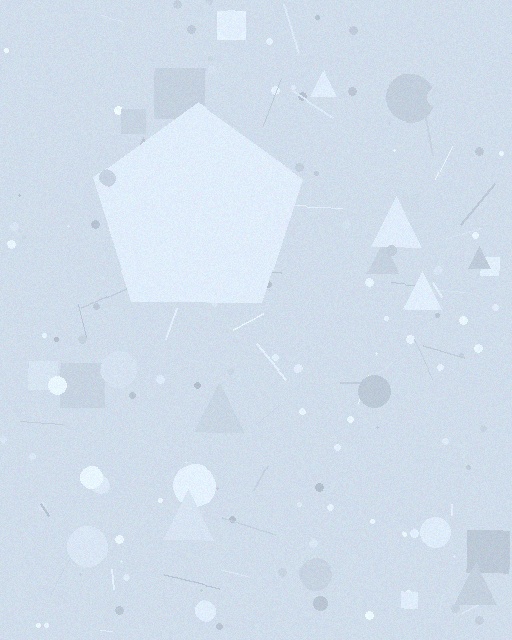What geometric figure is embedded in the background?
A pentagon is embedded in the background.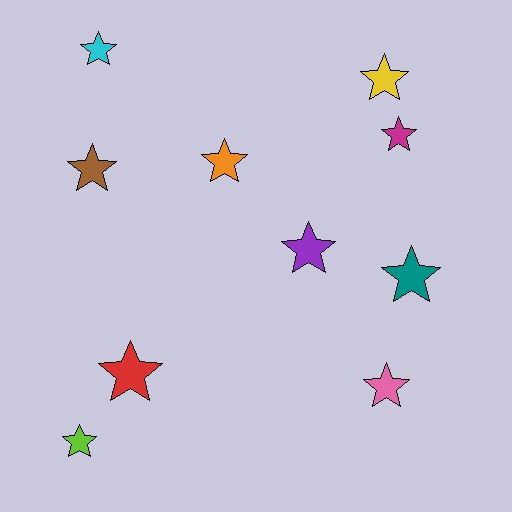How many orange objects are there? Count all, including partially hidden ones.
There is 1 orange object.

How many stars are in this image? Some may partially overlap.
There are 10 stars.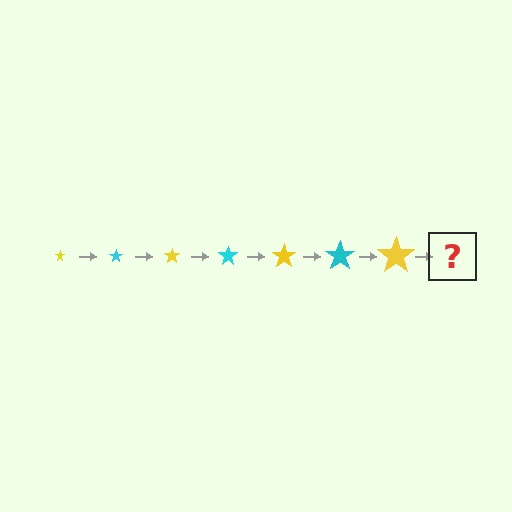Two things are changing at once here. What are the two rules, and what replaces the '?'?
The two rules are that the star grows larger each step and the color cycles through yellow and cyan. The '?' should be a cyan star, larger than the previous one.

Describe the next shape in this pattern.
It should be a cyan star, larger than the previous one.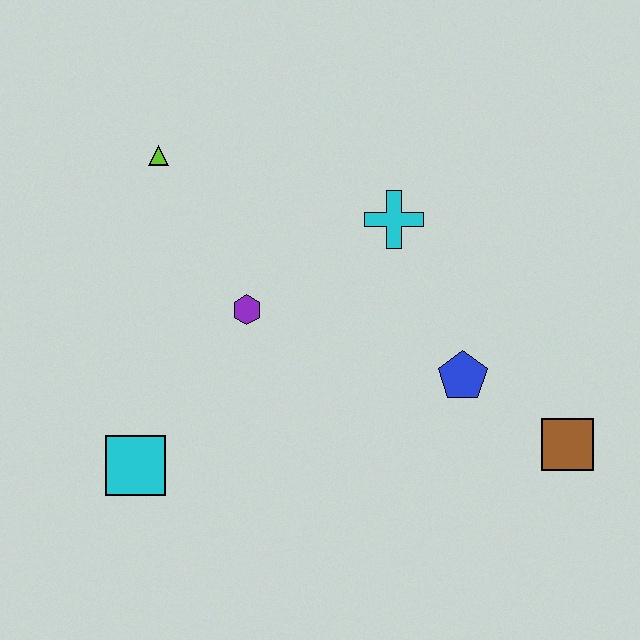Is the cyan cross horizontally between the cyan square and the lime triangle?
No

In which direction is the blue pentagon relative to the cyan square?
The blue pentagon is to the right of the cyan square.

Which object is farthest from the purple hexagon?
The brown square is farthest from the purple hexagon.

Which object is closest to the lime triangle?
The purple hexagon is closest to the lime triangle.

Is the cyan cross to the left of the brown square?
Yes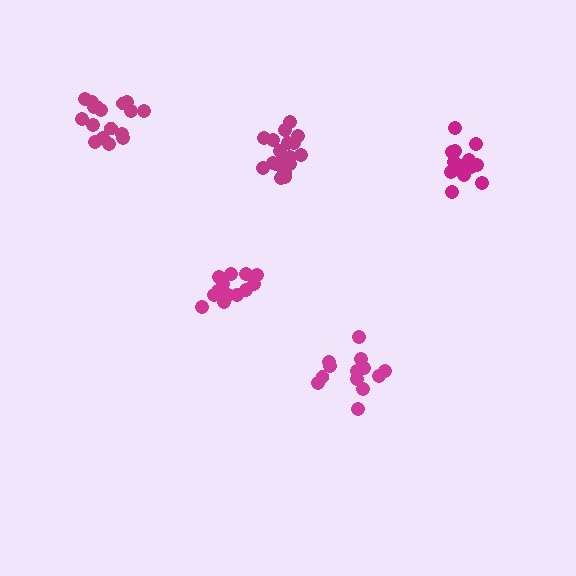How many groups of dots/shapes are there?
There are 5 groups.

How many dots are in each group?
Group 1: 13 dots, Group 2: 14 dots, Group 3: 19 dots, Group 4: 17 dots, Group 5: 14 dots (77 total).